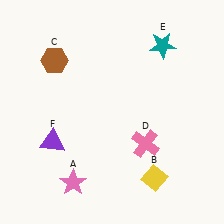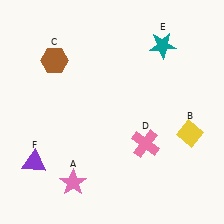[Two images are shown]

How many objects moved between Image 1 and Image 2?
2 objects moved between the two images.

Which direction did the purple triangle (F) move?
The purple triangle (F) moved down.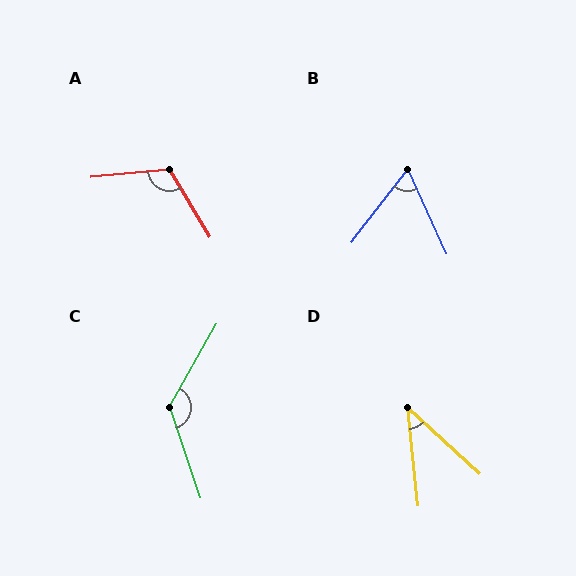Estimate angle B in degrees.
Approximately 62 degrees.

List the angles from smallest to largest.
D (42°), B (62°), A (116°), C (132°).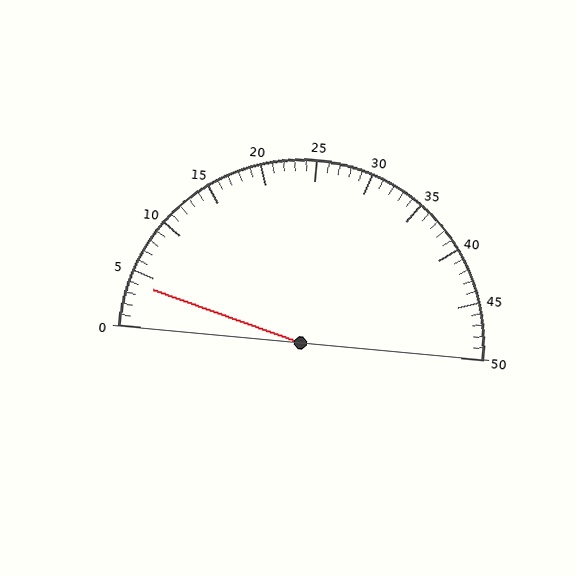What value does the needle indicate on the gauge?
The needle indicates approximately 4.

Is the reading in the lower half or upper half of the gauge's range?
The reading is in the lower half of the range (0 to 50).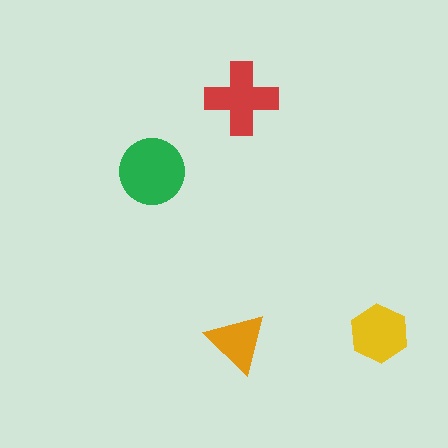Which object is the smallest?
The orange triangle.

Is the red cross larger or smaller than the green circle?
Smaller.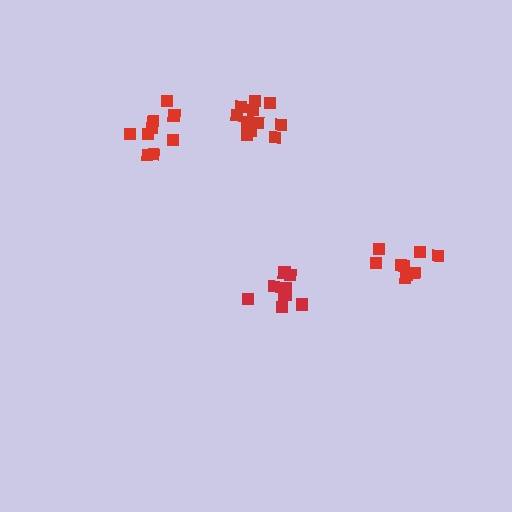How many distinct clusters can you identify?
There are 4 distinct clusters.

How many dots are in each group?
Group 1: 12 dots, Group 2: 9 dots, Group 3: 9 dots, Group 4: 9 dots (39 total).